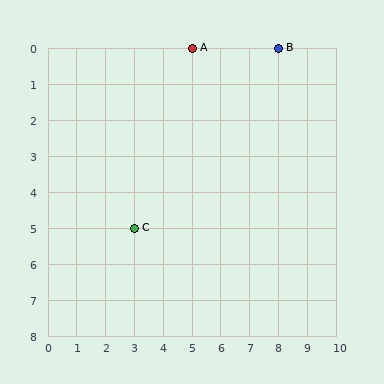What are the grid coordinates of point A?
Point A is at grid coordinates (5, 0).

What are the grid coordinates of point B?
Point B is at grid coordinates (8, 0).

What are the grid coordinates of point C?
Point C is at grid coordinates (3, 5).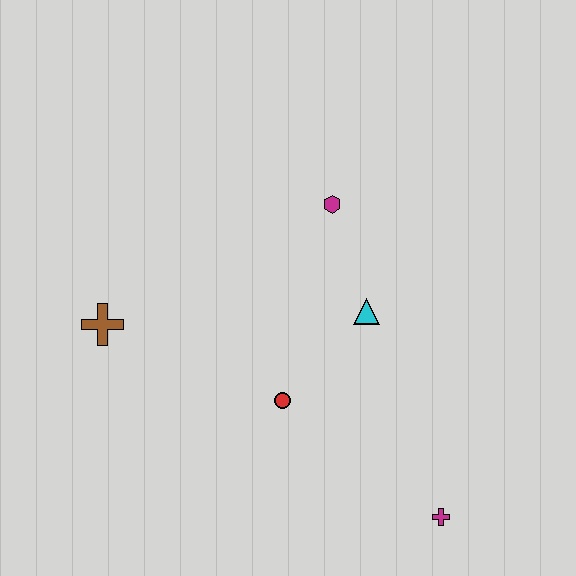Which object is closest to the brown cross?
The red circle is closest to the brown cross.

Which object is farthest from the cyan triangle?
The brown cross is farthest from the cyan triangle.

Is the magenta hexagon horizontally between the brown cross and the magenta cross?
Yes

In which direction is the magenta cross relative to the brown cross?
The magenta cross is to the right of the brown cross.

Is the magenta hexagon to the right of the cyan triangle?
No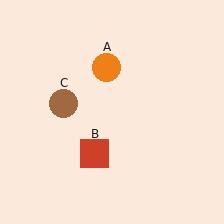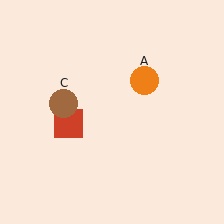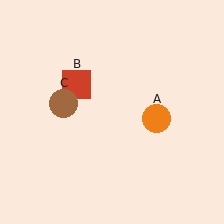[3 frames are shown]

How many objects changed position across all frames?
2 objects changed position: orange circle (object A), red square (object B).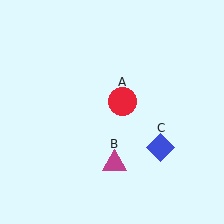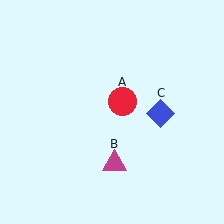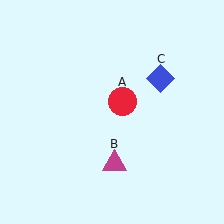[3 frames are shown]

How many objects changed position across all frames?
1 object changed position: blue diamond (object C).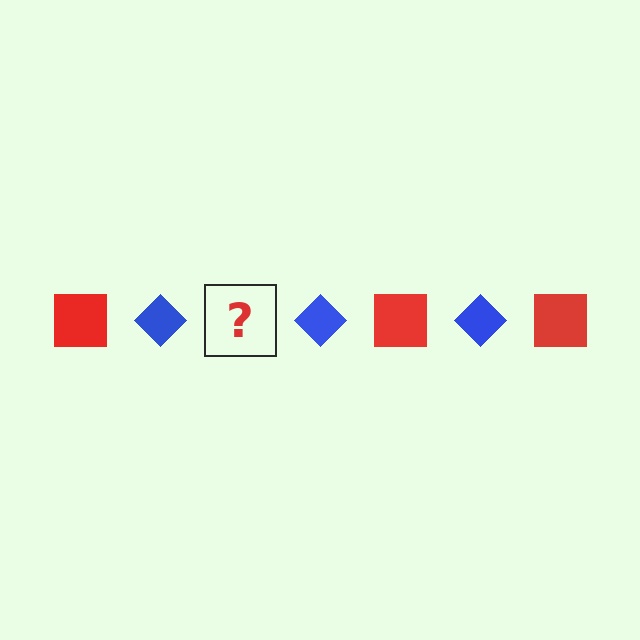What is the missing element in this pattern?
The missing element is a red square.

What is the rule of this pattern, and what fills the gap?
The rule is that the pattern alternates between red square and blue diamond. The gap should be filled with a red square.